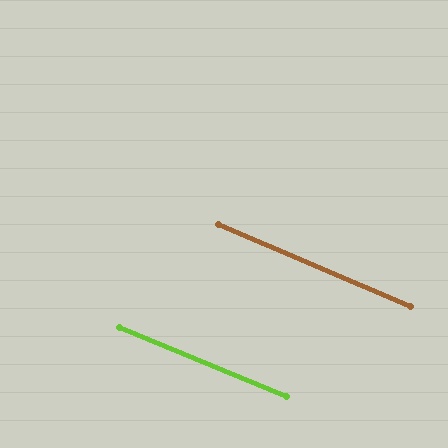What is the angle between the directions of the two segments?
Approximately 1 degree.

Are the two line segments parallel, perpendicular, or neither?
Parallel — their directions differ by only 0.8°.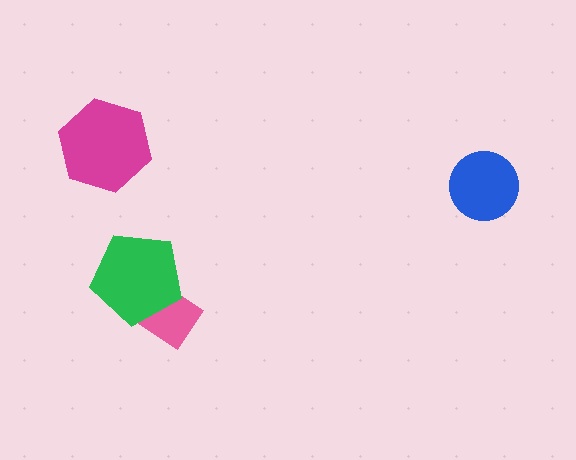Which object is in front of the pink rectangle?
The green pentagon is in front of the pink rectangle.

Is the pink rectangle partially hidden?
Yes, it is partially covered by another shape.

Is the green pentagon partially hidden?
No, no other shape covers it.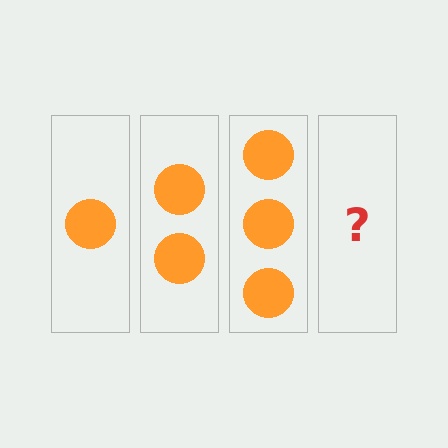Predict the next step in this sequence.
The next step is 4 circles.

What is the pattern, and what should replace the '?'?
The pattern is that each step adds one more circle. The '?' should be 4 circles.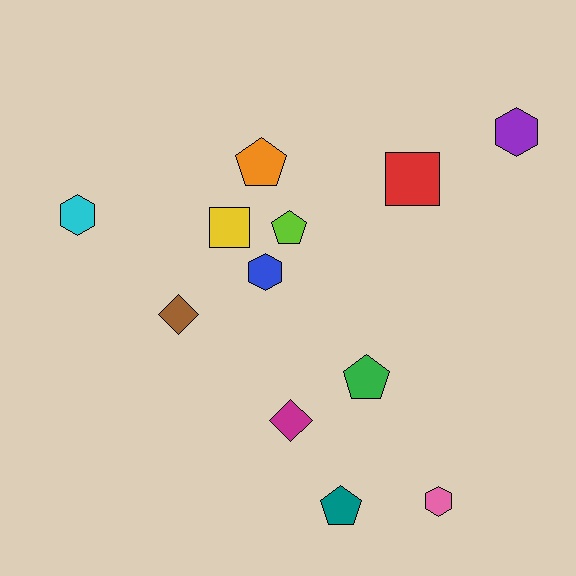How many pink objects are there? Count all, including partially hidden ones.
There is 1 pink object.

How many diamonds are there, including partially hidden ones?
There are 2 diamonds.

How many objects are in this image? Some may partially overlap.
There are 12 objects.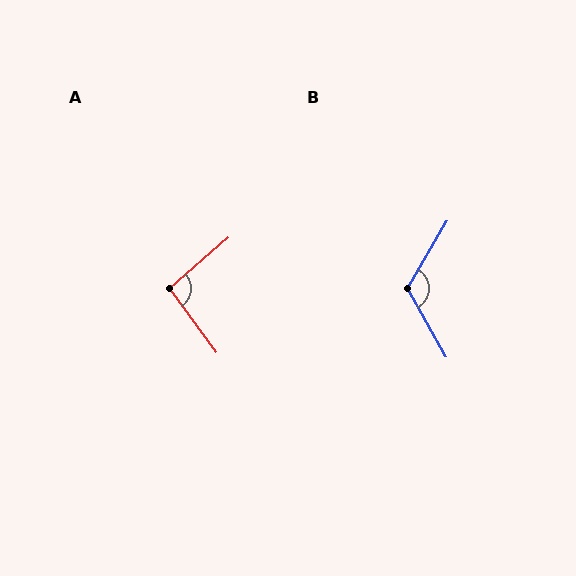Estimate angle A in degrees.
Approximately 95 degrees.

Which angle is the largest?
B, at approximately 120 degrees.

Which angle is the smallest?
A, at approximately 95 degrees.